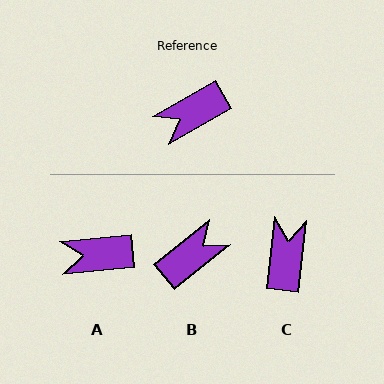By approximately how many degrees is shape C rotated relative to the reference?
Approximately 126 degrees clockwise.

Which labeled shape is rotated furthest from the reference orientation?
B, about 171 degrees away.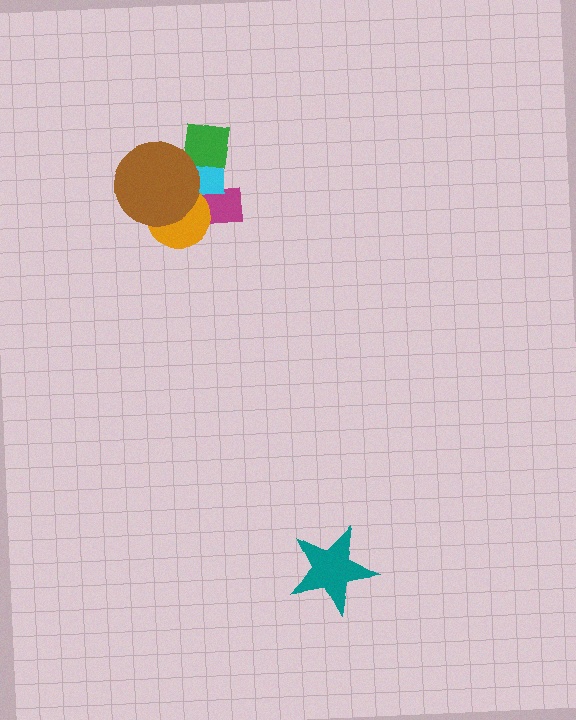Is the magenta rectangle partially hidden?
Yes, it is partially covered by another shape.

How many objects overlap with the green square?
2 objects overlap with the green square.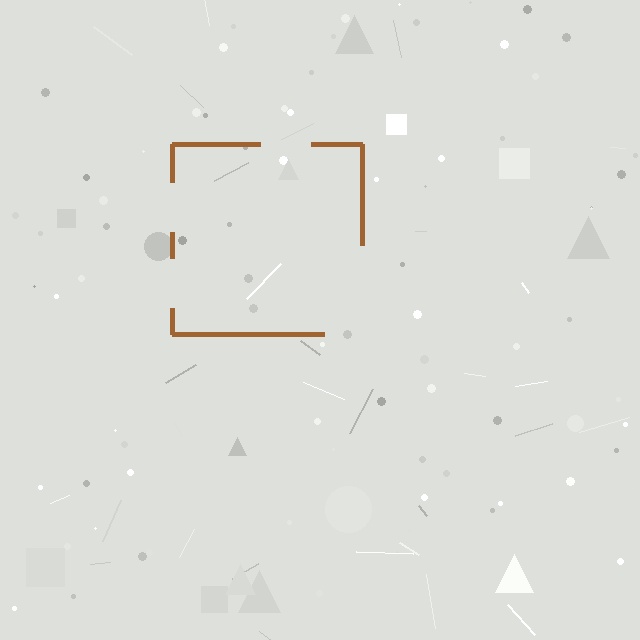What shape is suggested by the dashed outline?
The dashed outline suggests a square.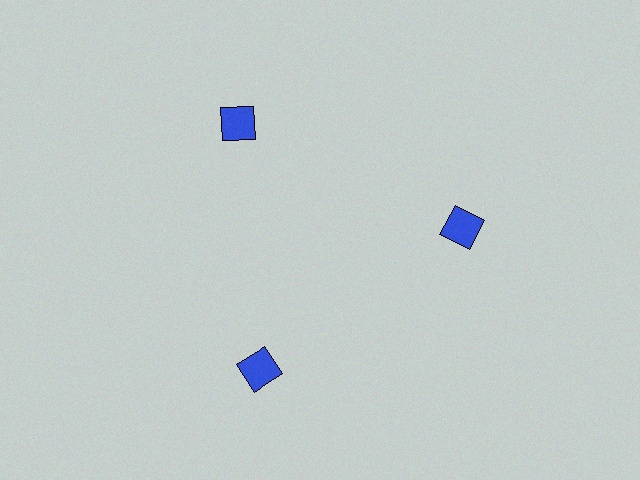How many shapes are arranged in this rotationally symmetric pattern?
There are 3 shapes, arranged in 3 groups of 1.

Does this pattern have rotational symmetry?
Yes, this pattern has 3-fold rotational symmetry. It looks the same after rotating 120 degrees around the center.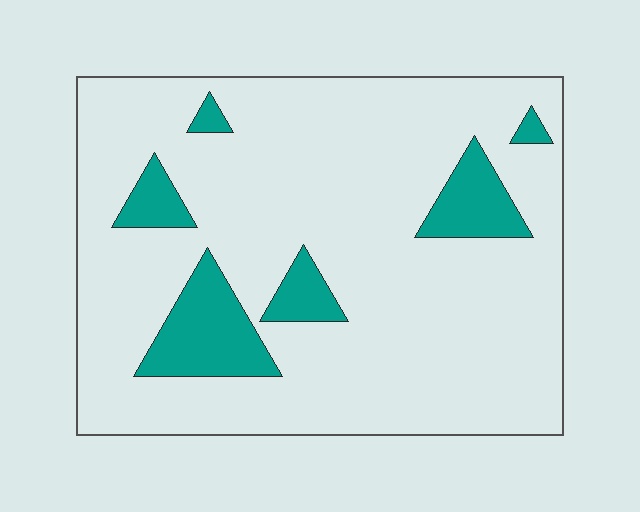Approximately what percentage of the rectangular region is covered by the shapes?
Approximately 15%.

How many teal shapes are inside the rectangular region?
6.